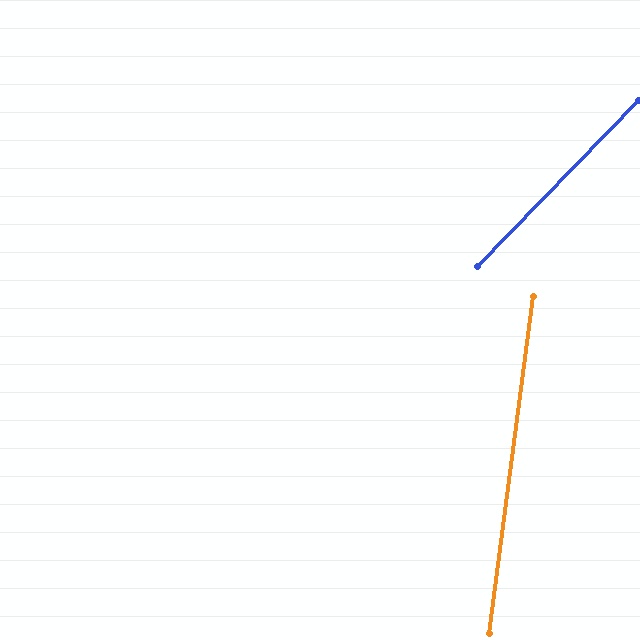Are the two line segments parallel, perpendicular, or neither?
Neither parallel nor perpendicular — they differ by about 37°.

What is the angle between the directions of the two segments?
Approximately 37 degrees.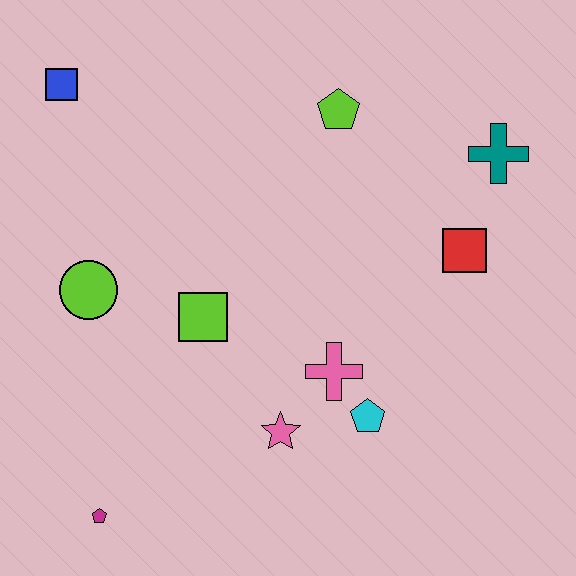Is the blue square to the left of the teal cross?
Yes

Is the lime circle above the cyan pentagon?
Yes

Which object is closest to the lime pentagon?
The teal cross is closest to the lime pentagon.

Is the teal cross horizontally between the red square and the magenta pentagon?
No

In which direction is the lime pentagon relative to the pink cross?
The lime pentagon is above the pink cross.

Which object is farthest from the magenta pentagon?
The teal cross is farthest from the magenta pentagon.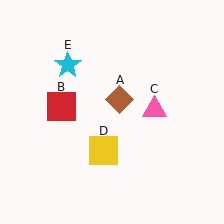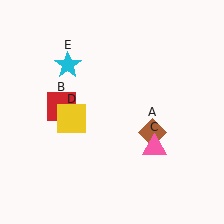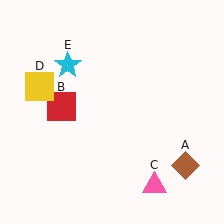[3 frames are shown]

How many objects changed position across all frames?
3 objects changed position: brown diamond (object A), pink triangle (object C), yellow square (object D).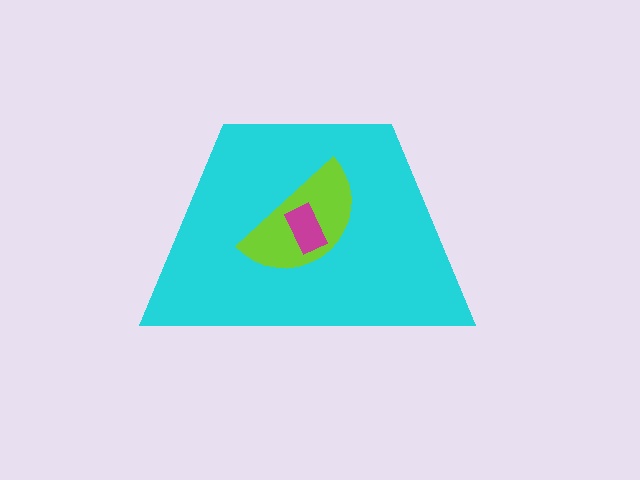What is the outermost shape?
The cyan trapezoid.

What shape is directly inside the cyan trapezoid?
The lime semicircle.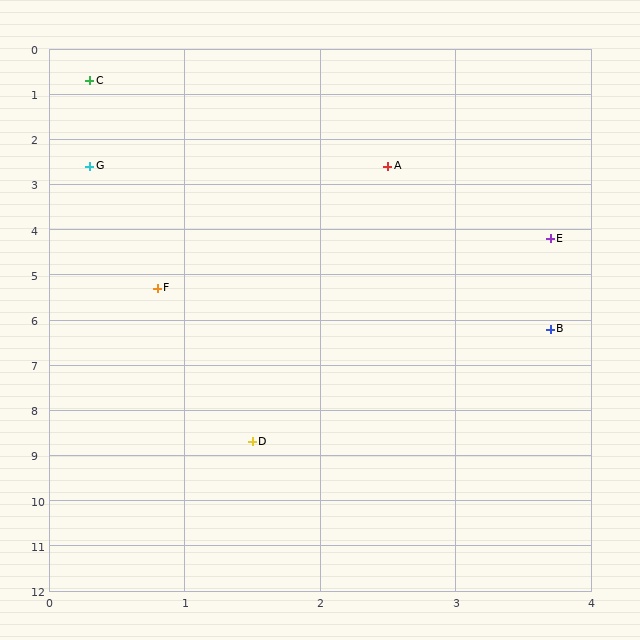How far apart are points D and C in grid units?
Points D and C are about 8.1 grid units apart.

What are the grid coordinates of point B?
Point B is at approximately (3.7, 6.2).